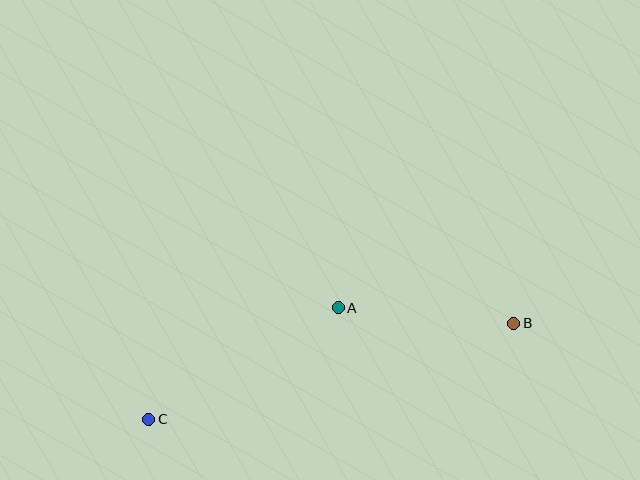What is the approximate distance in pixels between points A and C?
The distance between A and C is approximately 219 pixels.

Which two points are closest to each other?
Points A and B are closest to each other.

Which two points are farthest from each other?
Points B and C are farthest from each other.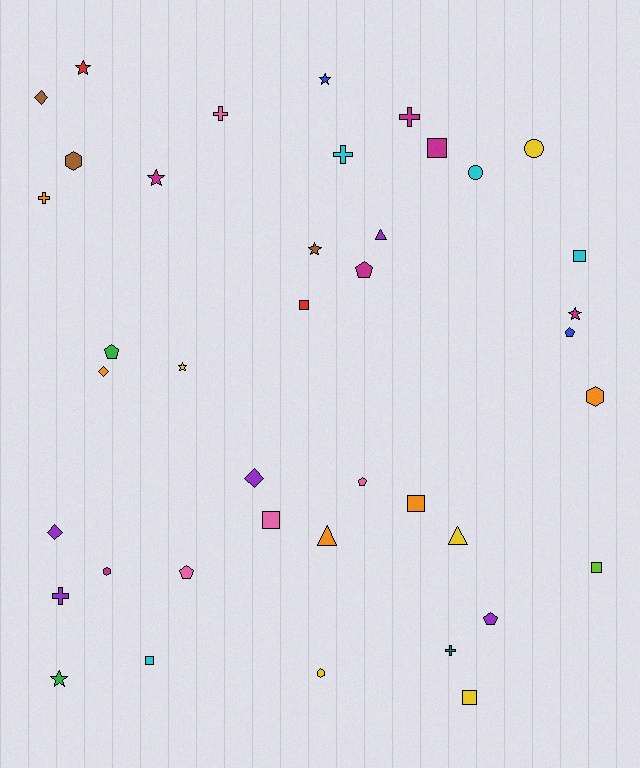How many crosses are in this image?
There are 6 crosses.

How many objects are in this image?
There are 40 objects.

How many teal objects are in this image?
There is 1 teal object.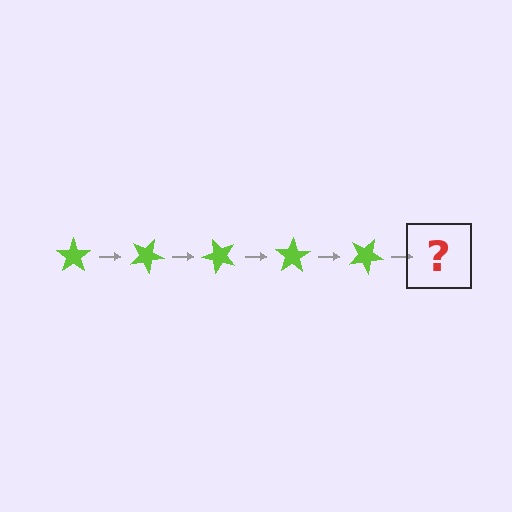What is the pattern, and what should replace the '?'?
The pattern is that the star rotates 25 degrees each step. The '?' should be a lime star rotated 125 degrees.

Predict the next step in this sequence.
The next step is a lime star rotated 125 degrees.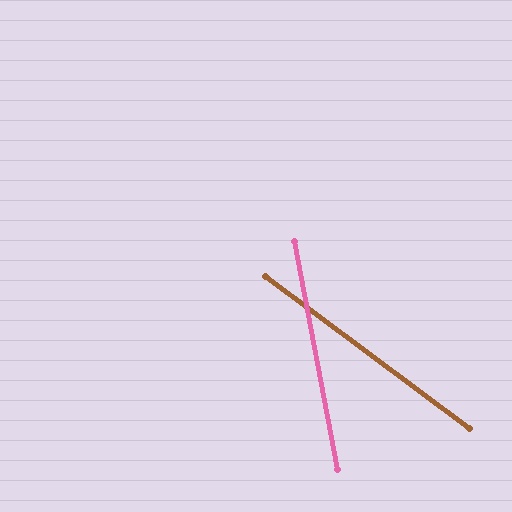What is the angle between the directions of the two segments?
Approximately 43 degrees.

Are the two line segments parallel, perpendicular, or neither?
Neither parallel nor perpendicular — they differ by about 43°.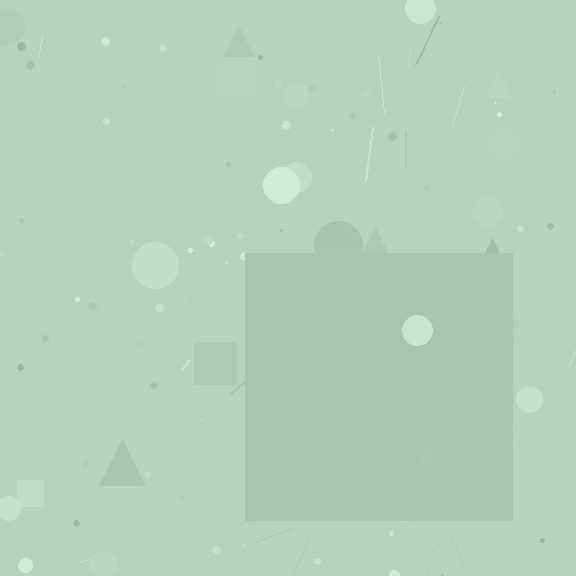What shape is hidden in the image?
A square is hidden in the image.